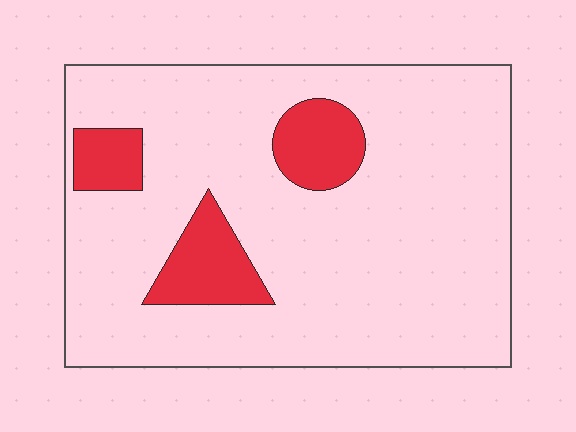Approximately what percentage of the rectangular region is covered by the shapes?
Approximately 15%.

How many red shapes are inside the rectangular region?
3.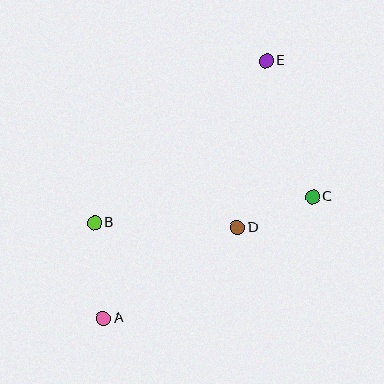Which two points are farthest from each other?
Points A and E are farthest from each other.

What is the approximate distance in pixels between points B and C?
The distance between B and C is approximately 219 pixels.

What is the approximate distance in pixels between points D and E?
The distance between D and E is approximately 169 pixels.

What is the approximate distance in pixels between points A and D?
The distance between A and D is approximately 161 pixels.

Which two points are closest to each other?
Points C and D are closest to each other.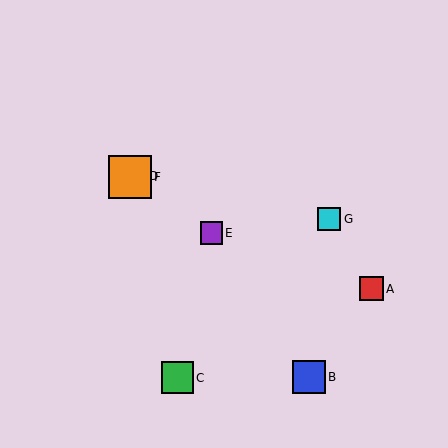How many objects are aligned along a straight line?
3 objects (D, E, F) are aligned along a straight line.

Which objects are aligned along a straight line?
Objects D, E, F are aligned along a straight line.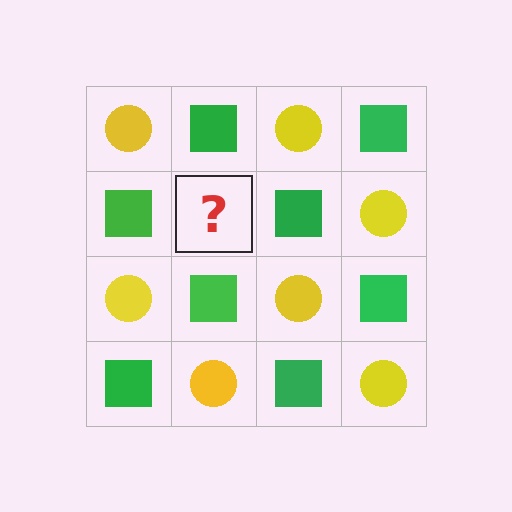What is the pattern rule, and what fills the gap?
The rule is that it alternates yellow circle and green square in a checkerboard pattern. The gap should be filled with a yellow circle.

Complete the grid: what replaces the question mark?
The question mark should be replaced with a yellow circle.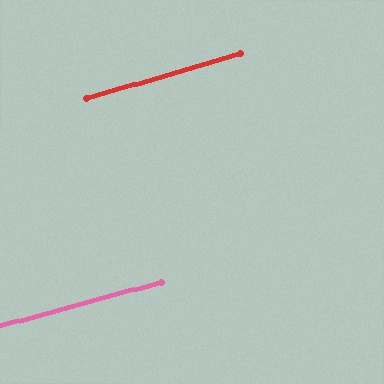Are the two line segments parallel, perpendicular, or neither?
Parallel — their directions differ by only 0.8°.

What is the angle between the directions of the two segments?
Approximately 1 degree.